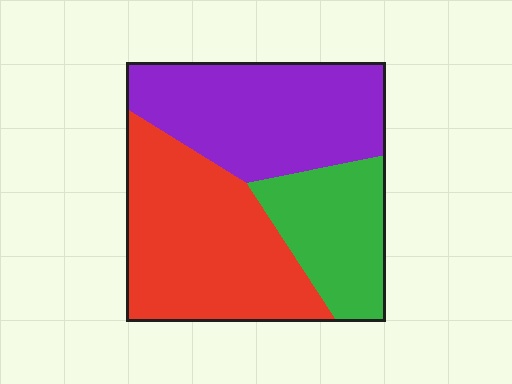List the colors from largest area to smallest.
From largest to smallest: red, purple, green.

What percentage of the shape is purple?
Purple covers 37% of the shape.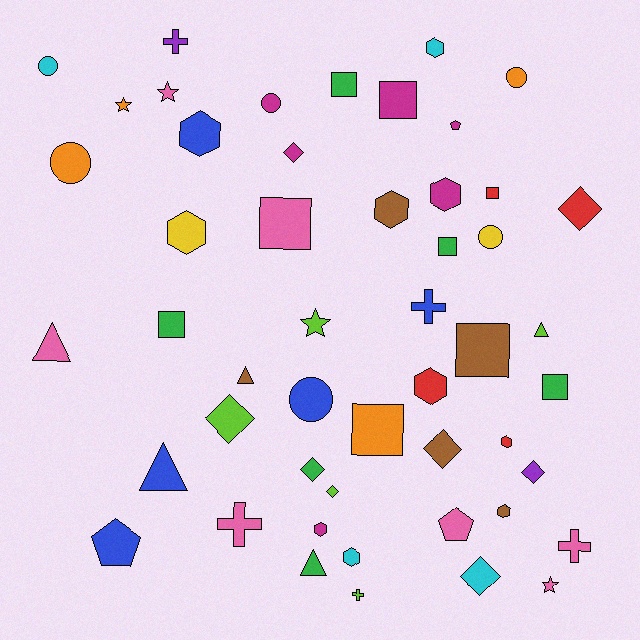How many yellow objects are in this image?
There are 2 yellow objects.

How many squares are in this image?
There are 9 squares.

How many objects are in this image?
There are 50 objects.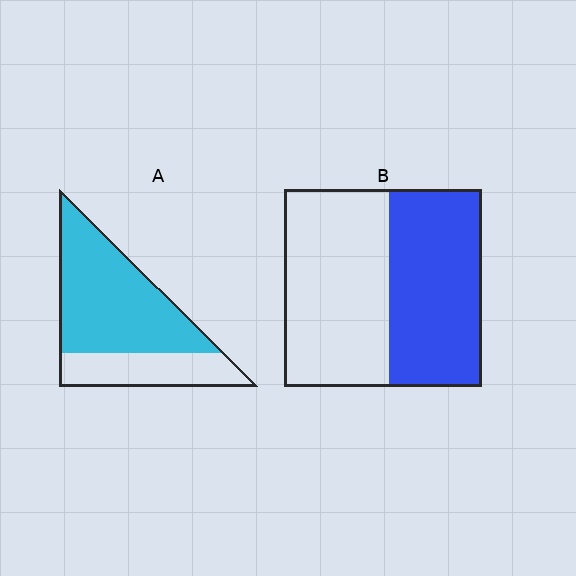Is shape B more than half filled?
Roughly half.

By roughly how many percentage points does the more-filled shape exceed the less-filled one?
By roughly 20 percentage points (A over B).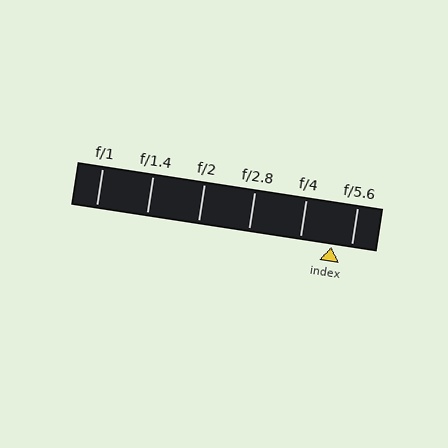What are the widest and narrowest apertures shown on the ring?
The widest aperture shown is f/1 and the narrowest is f/5.6.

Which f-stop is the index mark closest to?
The index mark is closest to f/5.6.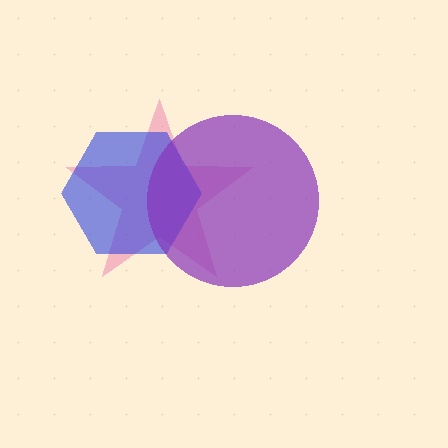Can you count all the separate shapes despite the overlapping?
Yes, there are 3 separate shapes.